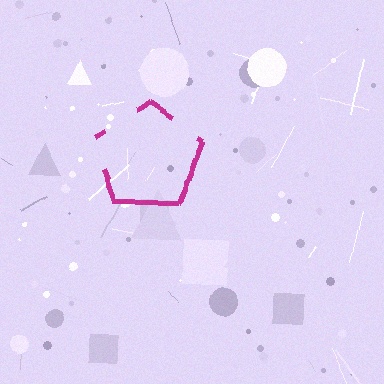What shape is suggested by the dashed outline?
The dashed outline suggests a pentagon.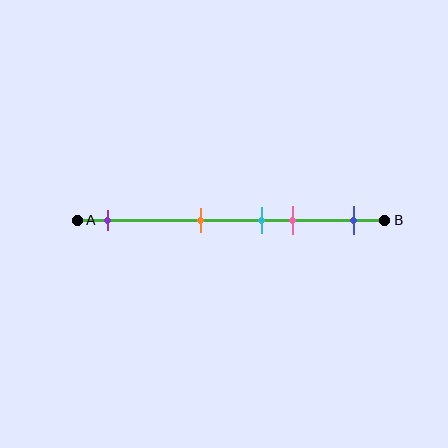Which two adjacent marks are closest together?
The cyan and pink marks are the closest adjacent pair.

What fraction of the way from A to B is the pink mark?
The pink mark is approximately 70% (0.7) of the way from A to B.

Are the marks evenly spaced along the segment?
No, the marks are not evenly spaced.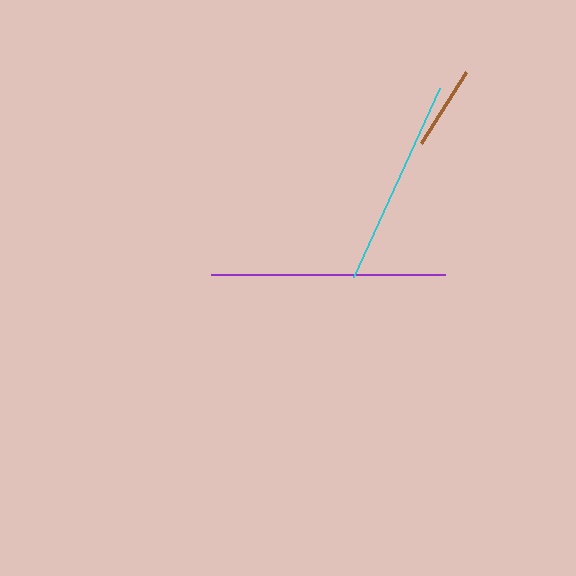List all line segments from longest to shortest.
From longest to shortest: purple, cyan, brown.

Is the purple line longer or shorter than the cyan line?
The purple line is longer than the cyan line.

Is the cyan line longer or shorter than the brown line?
The cyan line is longer than the brown line.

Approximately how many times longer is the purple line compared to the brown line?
The purple line is approximately 2.8 times the length of the brown line.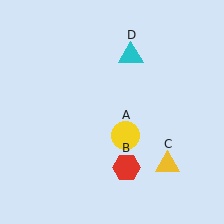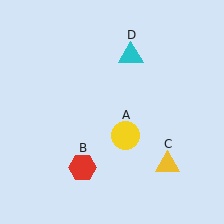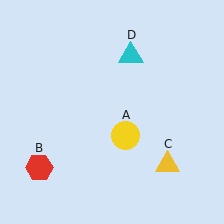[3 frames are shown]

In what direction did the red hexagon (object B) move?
The red hexagon (object B) moved left.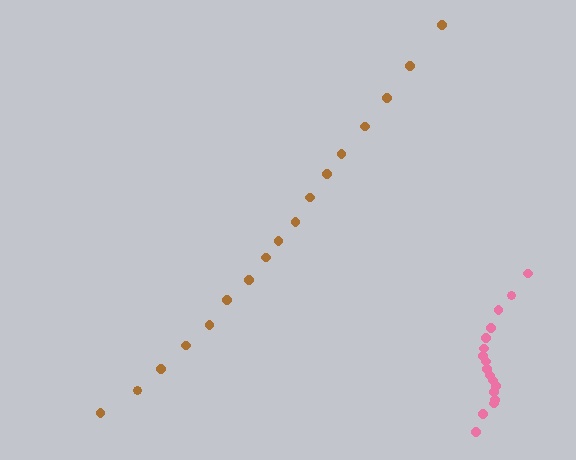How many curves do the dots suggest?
There are 2 distinct paths.